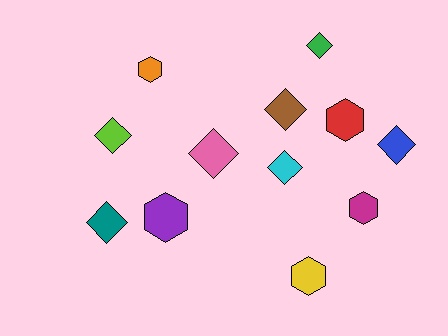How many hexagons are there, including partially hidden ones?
There are 5 hexagons.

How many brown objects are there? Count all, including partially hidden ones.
There is 1 brown object.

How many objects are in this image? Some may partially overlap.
There are 12 objects.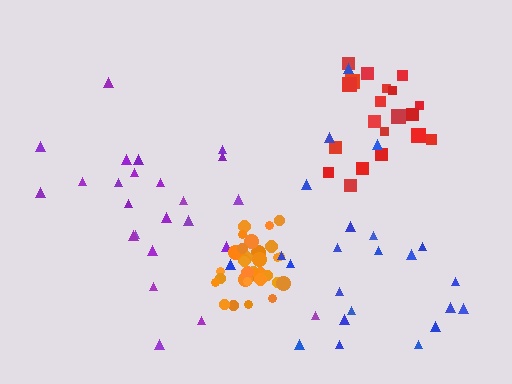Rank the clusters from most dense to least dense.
orange, red, purple, blue.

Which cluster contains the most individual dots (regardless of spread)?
Orange (35).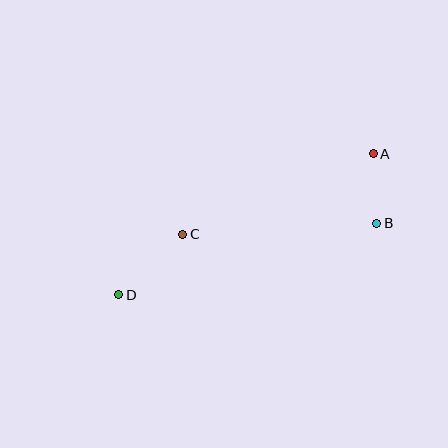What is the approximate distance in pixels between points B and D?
The distance between B and D is approximately 267 pixels.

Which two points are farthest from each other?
Points A and D are farthest from each other.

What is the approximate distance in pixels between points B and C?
The distance between B and C is approximately 194 pixels.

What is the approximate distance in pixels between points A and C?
The distance between A and C is approximately 207 pixels.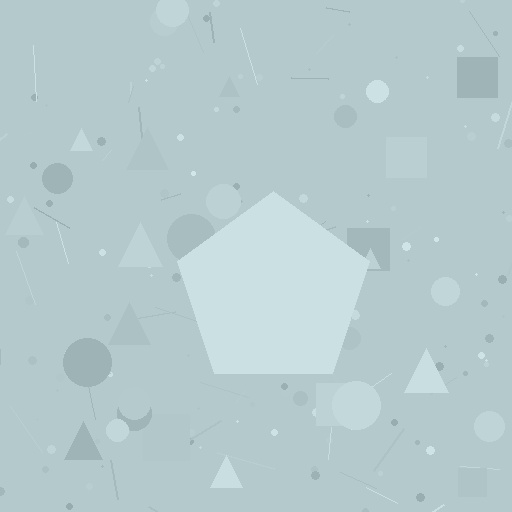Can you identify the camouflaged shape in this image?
The camouflaged shape is a pentagon.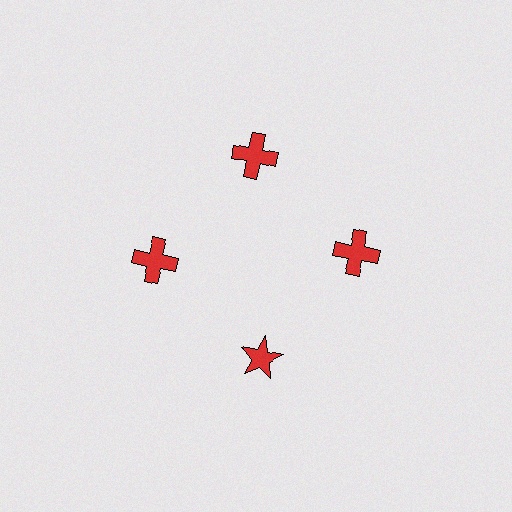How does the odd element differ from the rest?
It has a different shape: star instead of cross.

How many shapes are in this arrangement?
There are 4 shapes arranged in a ring pattern.